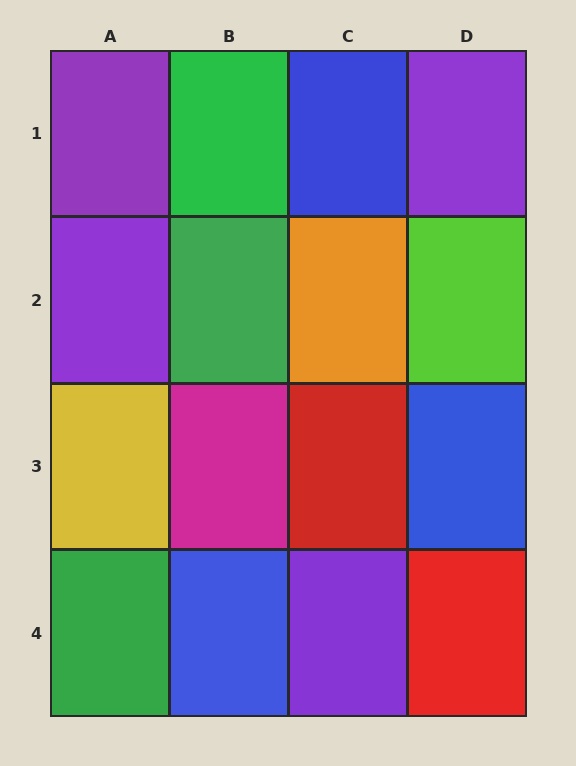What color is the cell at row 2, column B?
Green.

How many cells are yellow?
1 cell is yellow.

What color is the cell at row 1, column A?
Purple.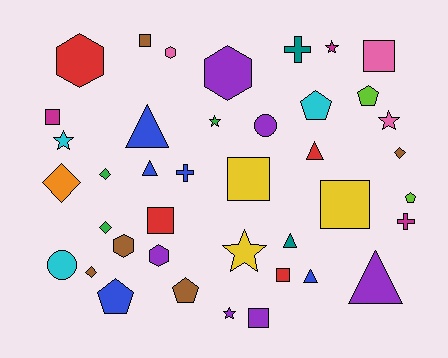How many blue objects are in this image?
There are 5 blue objects.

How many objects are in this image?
There are 40 objects.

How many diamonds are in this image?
There are 5 diamonds.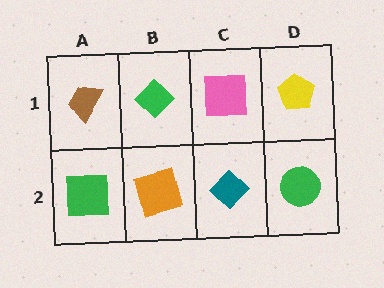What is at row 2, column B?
An orange square.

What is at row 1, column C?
A pink square.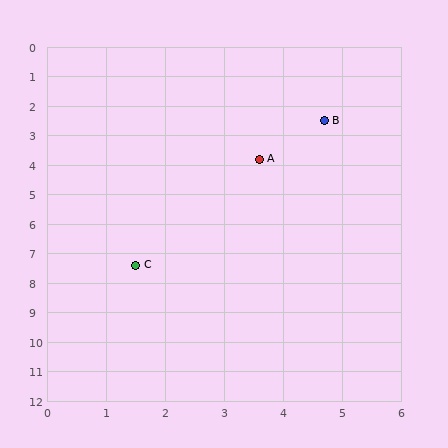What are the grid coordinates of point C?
Point C is at approximately (1.5, 7.4).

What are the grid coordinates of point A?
Point A is at approximately (3.6, 3.8).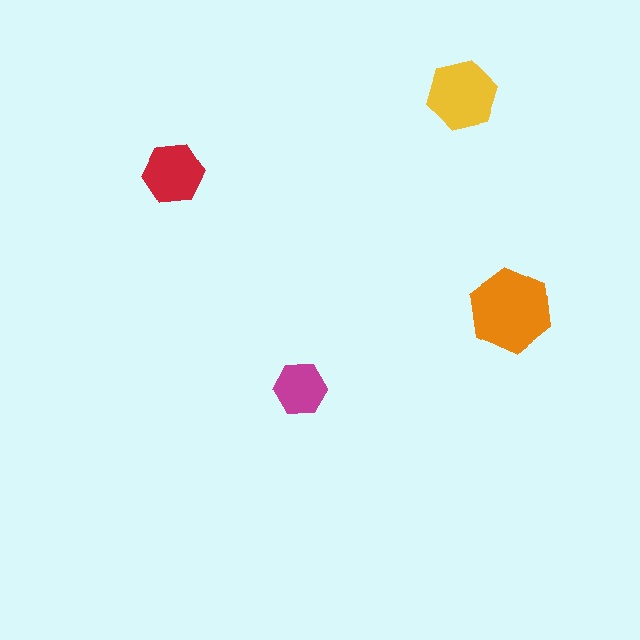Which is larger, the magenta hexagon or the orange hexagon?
The orange one.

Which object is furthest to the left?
The red hexagon is leftmost.